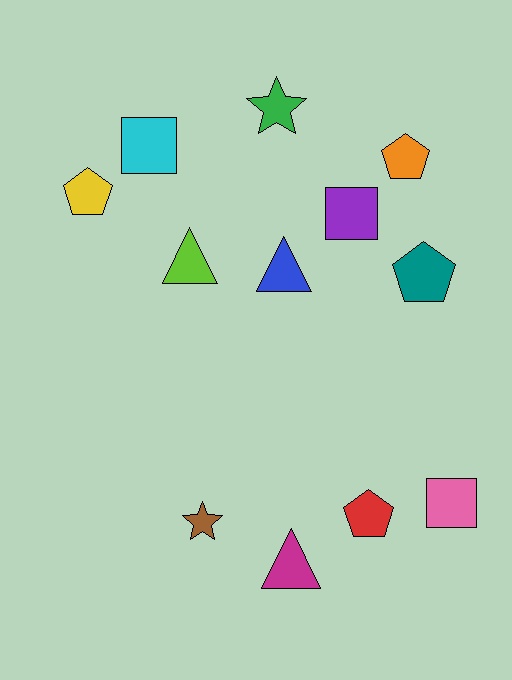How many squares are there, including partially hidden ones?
There are 3 squares.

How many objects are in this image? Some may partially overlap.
There are 12 objects.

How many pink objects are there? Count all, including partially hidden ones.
There is 1 pink object.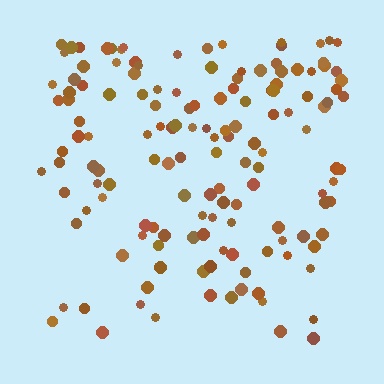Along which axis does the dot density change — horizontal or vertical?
Vertical.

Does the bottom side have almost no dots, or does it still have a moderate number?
Still a moderate number, just noticeably fewer than the top.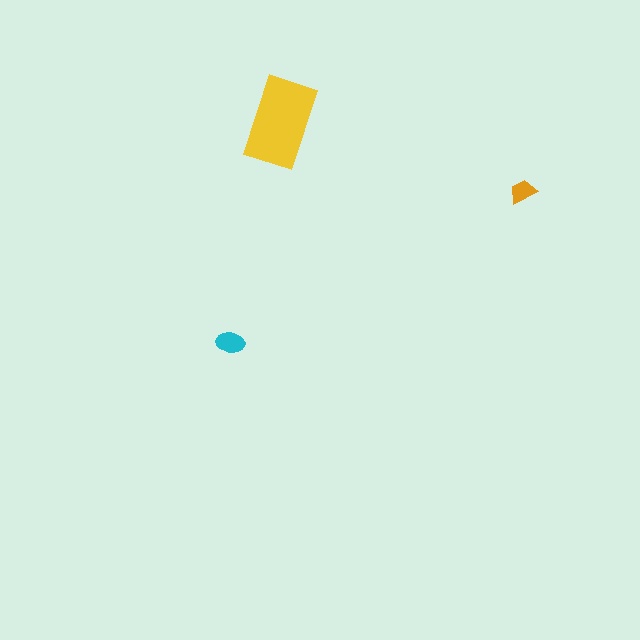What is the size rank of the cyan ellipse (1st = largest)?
2nd.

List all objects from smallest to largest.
The orange trapezoid, the cyan ellipse, the yellow rectangle.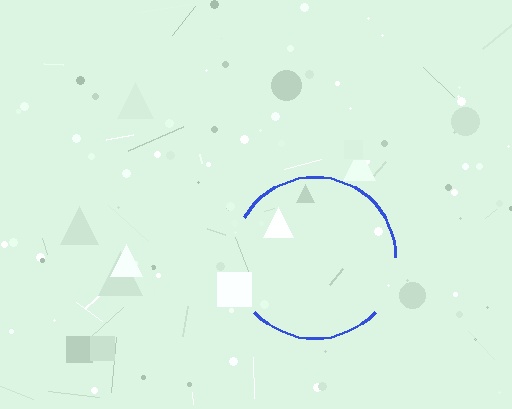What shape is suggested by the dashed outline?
The dashed outline suggests a circle.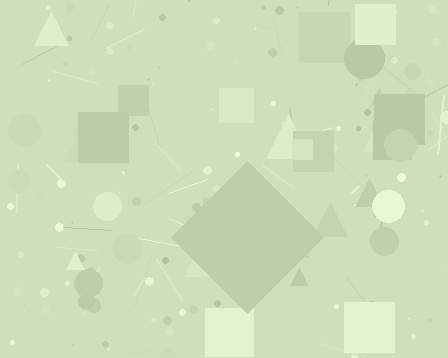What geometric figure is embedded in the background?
A diamond is embedded in the background.